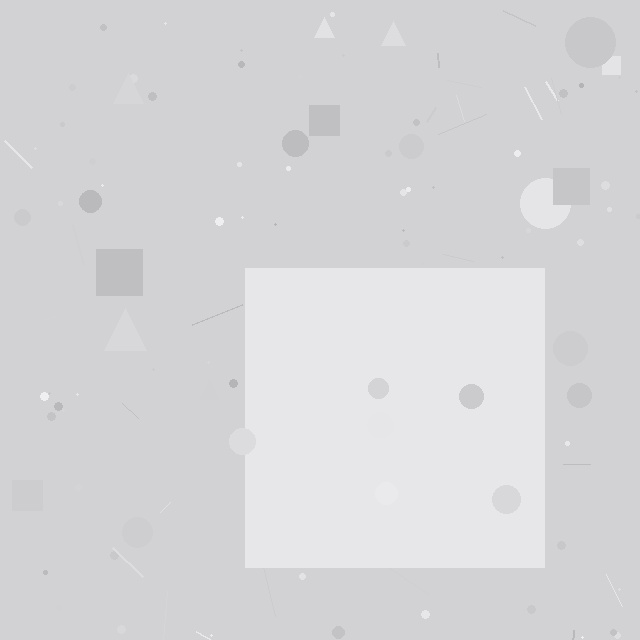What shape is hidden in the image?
A square is hidden in the image.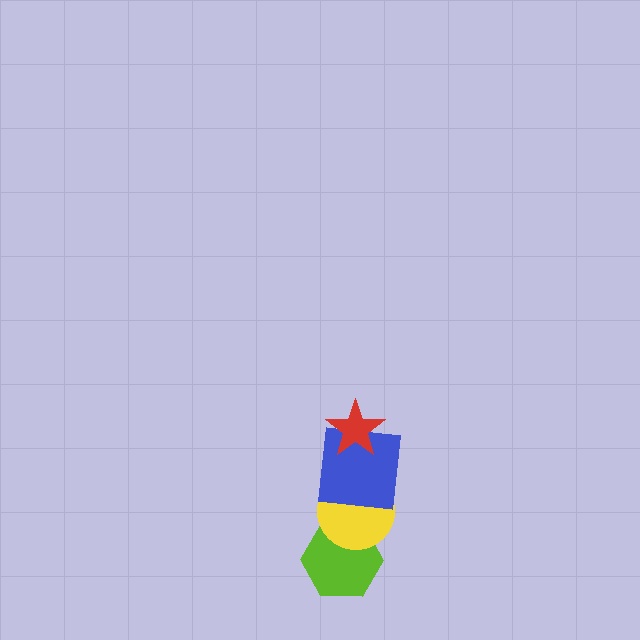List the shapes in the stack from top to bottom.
From top to bottom: the red star, the blue square, the yellow circle, the lime hexagon.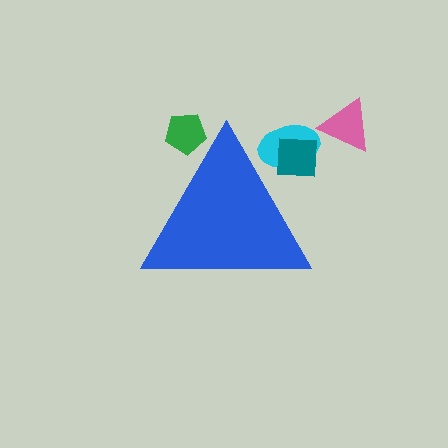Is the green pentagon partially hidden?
Yes, the green pentagon is partially hidden behind the blue triangle.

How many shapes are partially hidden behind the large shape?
3 shapes are partially hidden.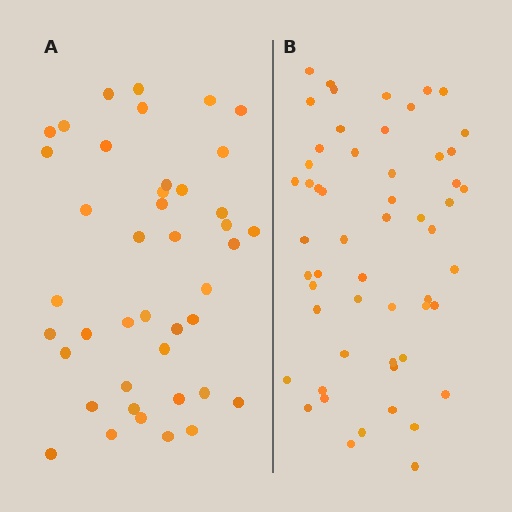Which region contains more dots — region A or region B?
Region B (the right region) has more dots.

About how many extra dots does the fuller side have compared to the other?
Region B has approximately 15 more dots than region A.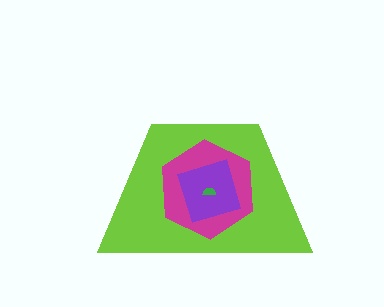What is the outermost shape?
The lime trapezoid.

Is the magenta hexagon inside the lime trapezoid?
Yes.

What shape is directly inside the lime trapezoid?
The magenta hexagon.